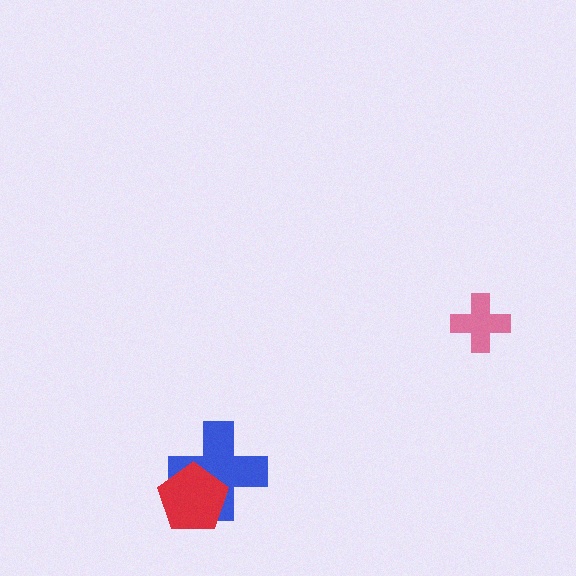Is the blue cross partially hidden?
Yes, it is partially covered by another shape.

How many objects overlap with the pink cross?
0 objects overlap with the pink cross.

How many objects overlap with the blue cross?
1 object overlaps with the blue cross.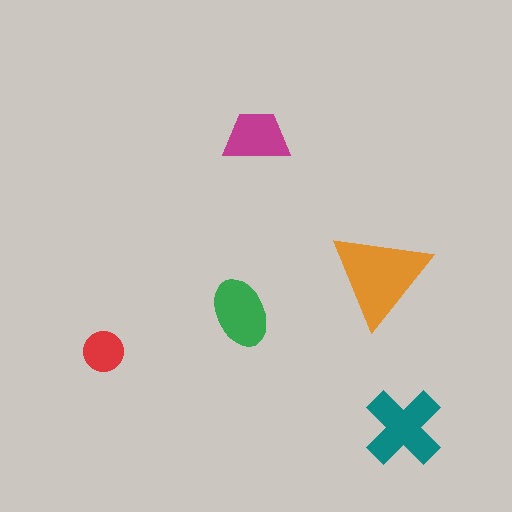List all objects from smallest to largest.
The red circle, the magenta trapezoid, the green ellipse, the teal cross, the orange triangle.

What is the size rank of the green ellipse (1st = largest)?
3rd.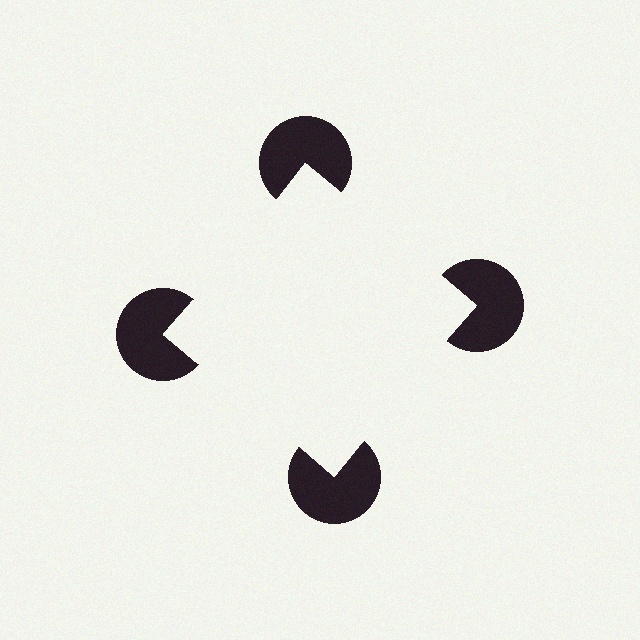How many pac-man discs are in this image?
There are 4 — one at each vertex of the illusory square.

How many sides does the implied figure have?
4 sides.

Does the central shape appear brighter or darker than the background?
It typically appears slightly brighter than the background, even though no actual brightness change is drawn.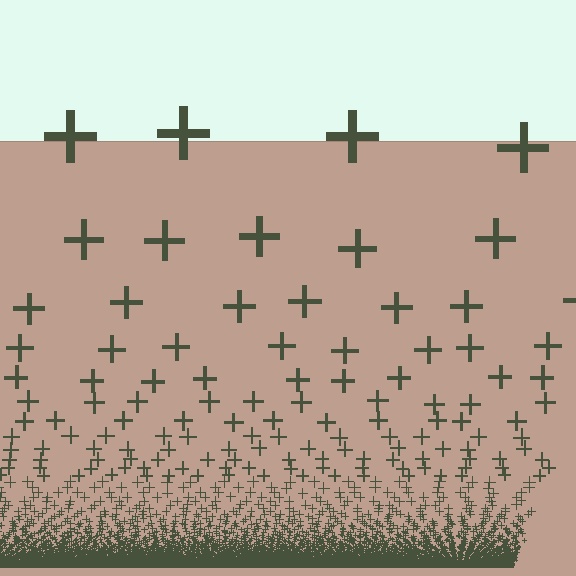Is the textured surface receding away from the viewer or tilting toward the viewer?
The surface appears to tilt toward the viewer. Texture elements get larger and sparser toward the top.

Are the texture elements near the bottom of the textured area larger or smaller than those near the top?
Smaller. The gradient is inverted — elements near the bottom are smaller and denser.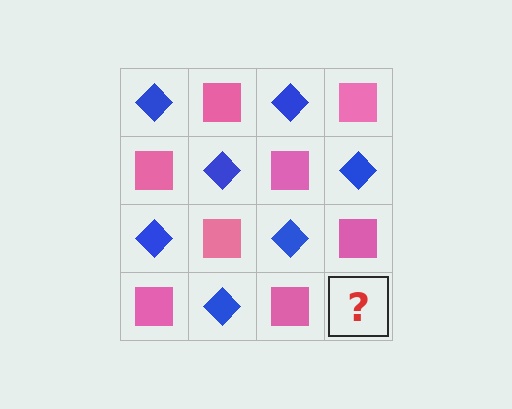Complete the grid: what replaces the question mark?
The question mark should be replaced with a blue diamond.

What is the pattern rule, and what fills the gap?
The rule is that it alternates blue diamond and pink square in a checkerboard pattern. The gap should be filled with a blue diamond.